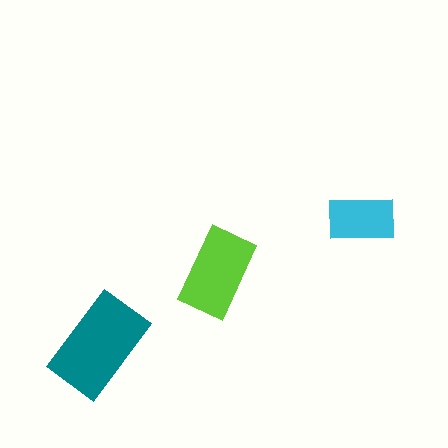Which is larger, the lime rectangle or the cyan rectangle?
The lime one.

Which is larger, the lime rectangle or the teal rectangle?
The teal one.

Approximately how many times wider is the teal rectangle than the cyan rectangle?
About 1.5 times wider.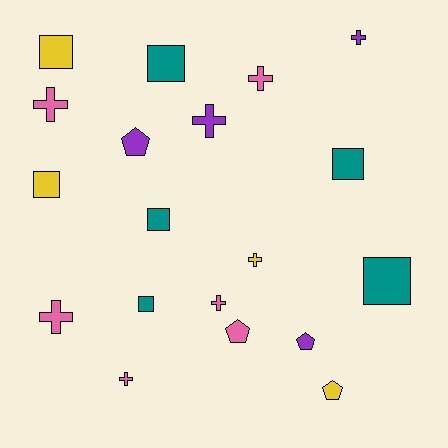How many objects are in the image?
There are 19 objects.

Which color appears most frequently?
Pink, with 6 objects.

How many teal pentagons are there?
There are no teal pentagons.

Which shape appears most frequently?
Cross, with 8 objects.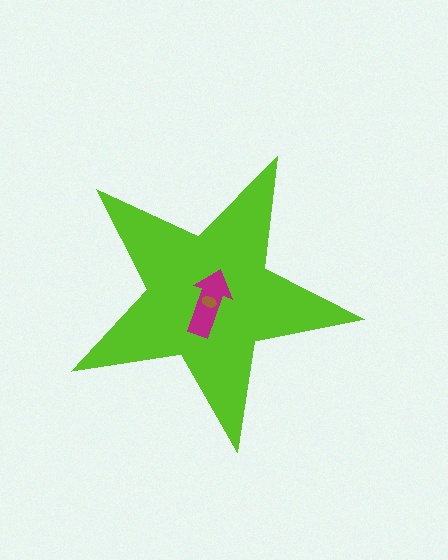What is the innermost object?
The brown ellipse.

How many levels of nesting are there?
3.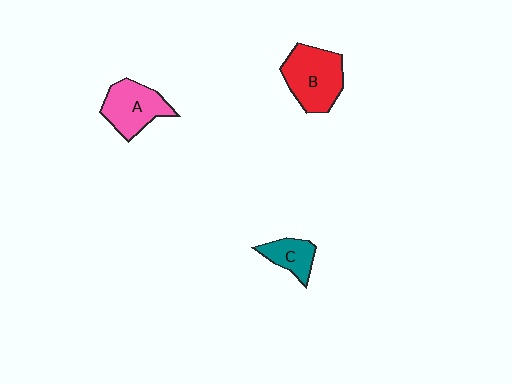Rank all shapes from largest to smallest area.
From largest to smallest: B (red), A (pink), C (teal).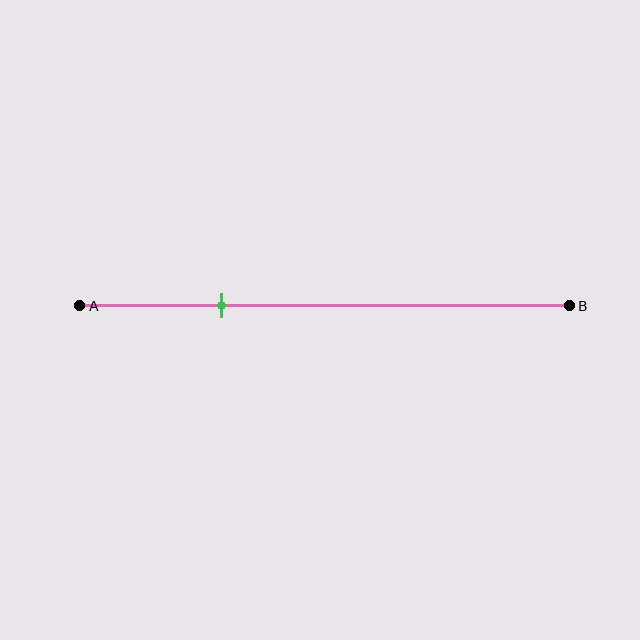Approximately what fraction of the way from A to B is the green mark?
The green mark is approximately 30% of the way from A to B.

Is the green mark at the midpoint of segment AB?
No, the mark is at about 30% from A, not at the 50% midpoint.